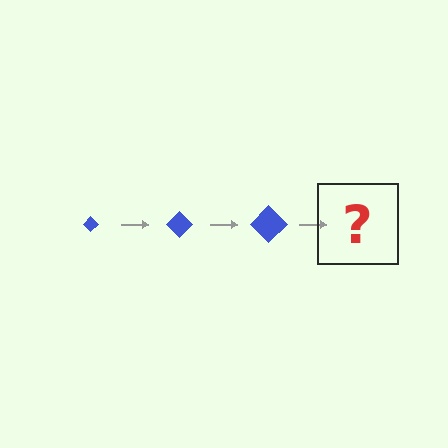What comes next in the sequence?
The next element should be a blue diamond, larger than the previous one.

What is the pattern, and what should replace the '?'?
The pattern is that the diamond gets progressively larger each step. The '?' should be a blue diamond, larger than the previous one.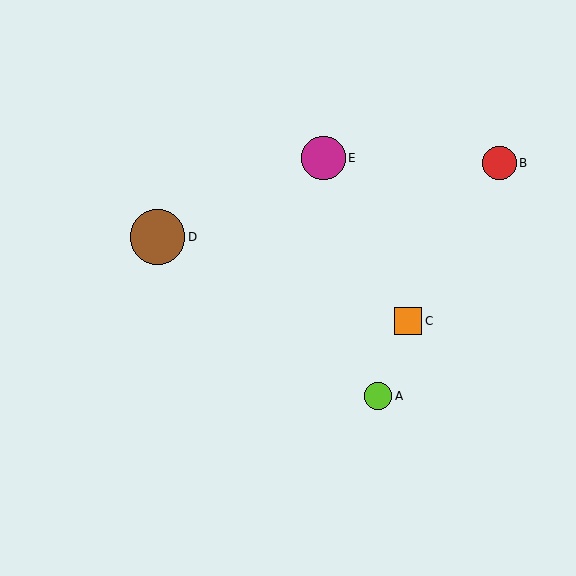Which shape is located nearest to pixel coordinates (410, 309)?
The orange square (labeled C) at (408, 321) is nearest to that location.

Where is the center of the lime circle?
The center of the lime circle is at (378, 396).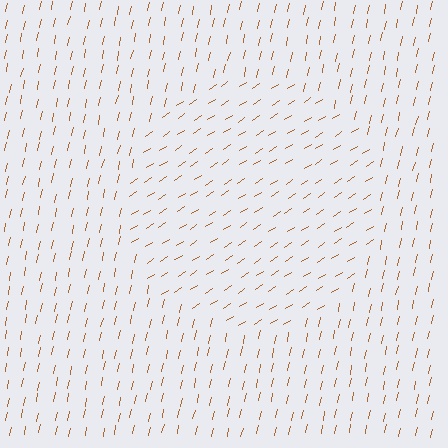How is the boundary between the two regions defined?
The boundary is defined purely by a change in line orientation (approximately 45 degrees difference). All lines are the same color and thickness.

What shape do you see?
I see a circle.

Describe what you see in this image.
The image is filled with small brown line segments. A circle region in the image has lines oriented differently from the surrounding lines, creating a visible texture boundary.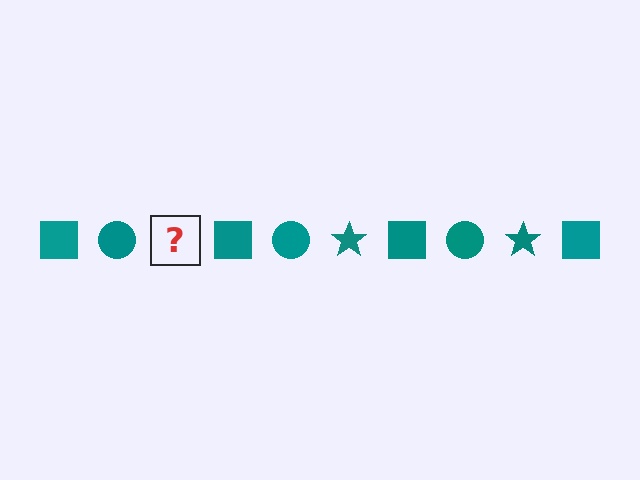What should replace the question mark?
The question mark should be replaced with a teal star.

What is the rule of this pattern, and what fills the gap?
The rule is that the pattern cycles through square, circle, star shapes in teal. The gap should be filled with a teal star.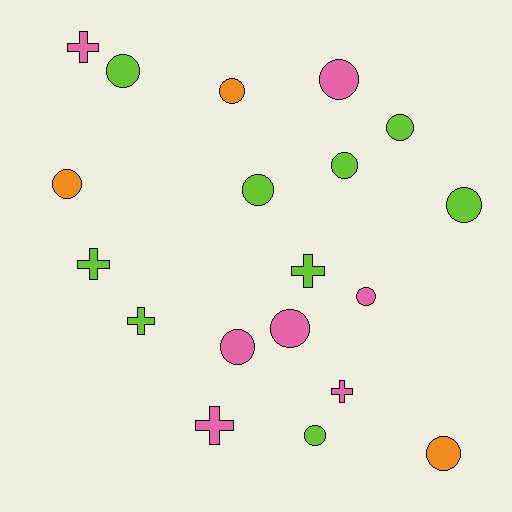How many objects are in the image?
There are 19 objects.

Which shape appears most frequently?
Circle, with 13 objects.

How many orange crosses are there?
There are no orange crosses.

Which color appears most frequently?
Lime, with 9 objects.